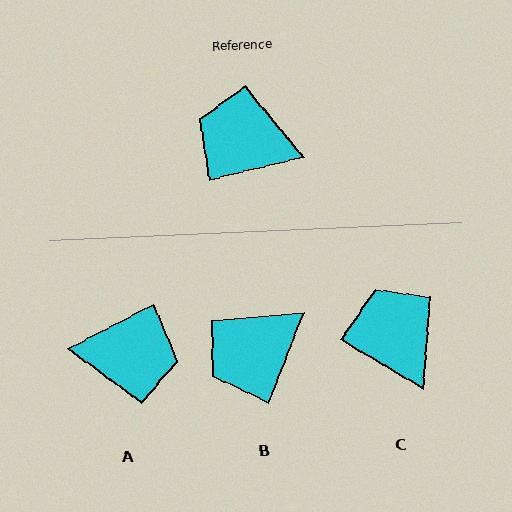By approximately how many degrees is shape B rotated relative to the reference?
Approximately 55 degrees counter-clockwise.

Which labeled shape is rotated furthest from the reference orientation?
A, about 166 degrees away.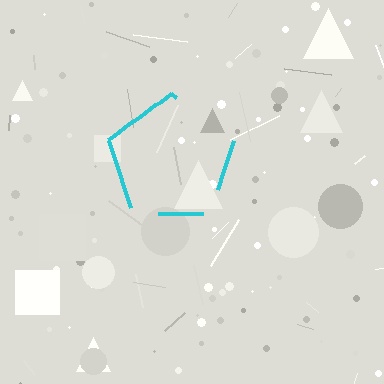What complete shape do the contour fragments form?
The contour fragments form a pentagon.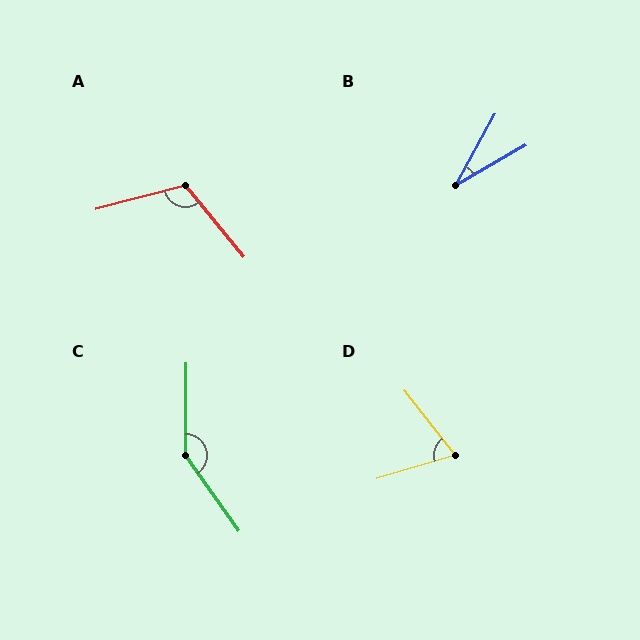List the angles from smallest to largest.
B (31°), D (68°), A (115°), C (144°).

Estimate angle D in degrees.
Approximately 68 degrees.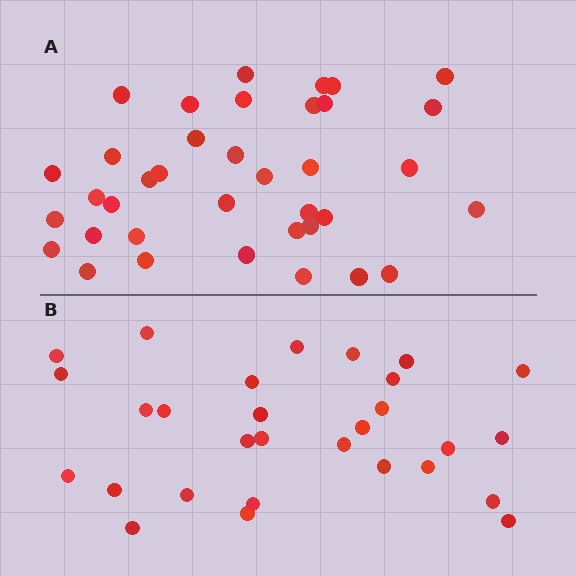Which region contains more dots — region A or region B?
Region A (the top region) has more dots.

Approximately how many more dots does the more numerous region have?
Region A has roughly 8 or so more dots than region B.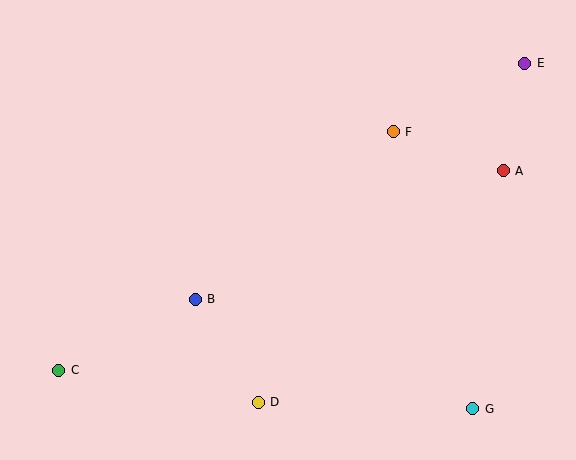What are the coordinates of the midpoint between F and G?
The midpoint between F and G is at (433, 270).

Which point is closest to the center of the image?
Point B at (195, 299) is closest to the center.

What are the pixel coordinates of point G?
Point G is at (473, 409).